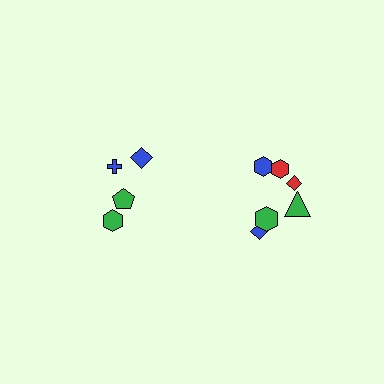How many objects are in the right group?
There are 6 objects.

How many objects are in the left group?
There are 4 objects.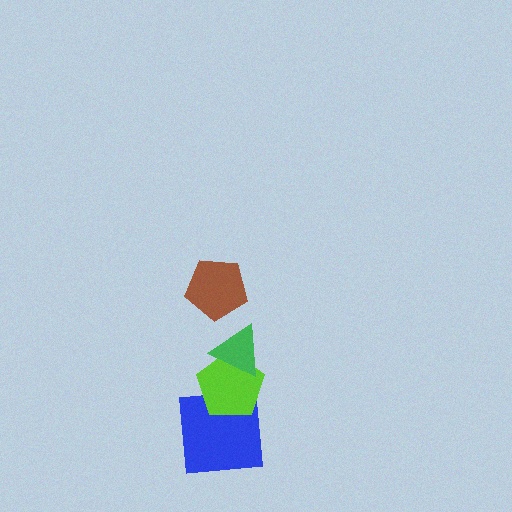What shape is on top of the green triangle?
The brown pentagon is on top of the green triangle.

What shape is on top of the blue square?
The lime pentagon is on top of the blue square.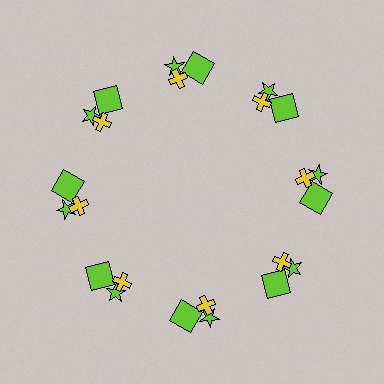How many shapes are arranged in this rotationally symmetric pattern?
There are 24 shapes, arranged in 8 groups of 3.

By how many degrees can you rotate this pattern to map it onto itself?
The pattern maps onto itself every 45 degrees of rotation.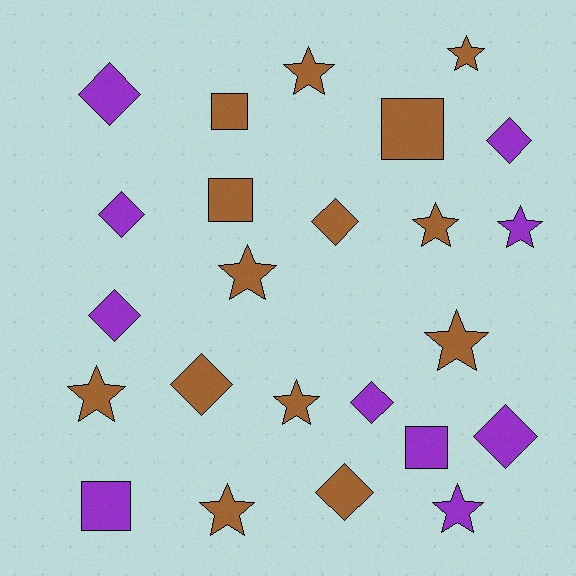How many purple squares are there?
There are 2 purple squares.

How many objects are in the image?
There are 24 objects.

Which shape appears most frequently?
Star, with 10 objects.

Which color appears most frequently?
Brown, with 14 objects.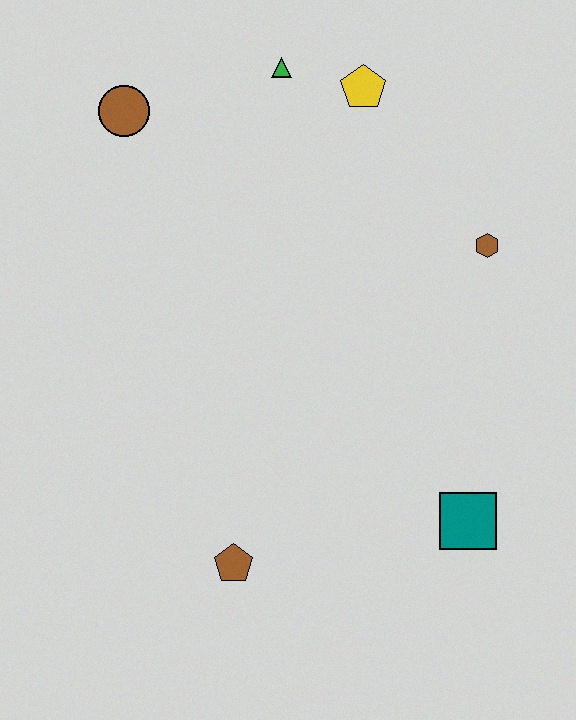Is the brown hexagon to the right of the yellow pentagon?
Yes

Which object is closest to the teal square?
The brown pentagon is closest to the teal square.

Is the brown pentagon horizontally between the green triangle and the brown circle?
Yes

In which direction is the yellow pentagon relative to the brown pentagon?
The yellow pentagon is above the brown pentagon.